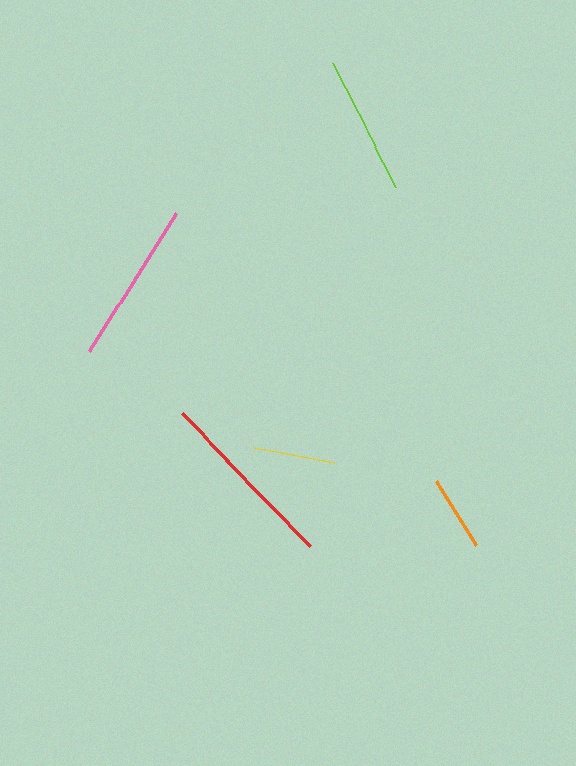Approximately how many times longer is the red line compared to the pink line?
The red line is approximately 1.1 times the length of the pink line.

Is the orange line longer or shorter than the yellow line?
The yellow line is longer than the orange line.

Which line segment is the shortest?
The orange line is the shortest at approximately 76 pixels.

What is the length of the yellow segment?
The yellow segment is approximately 83 pixels long.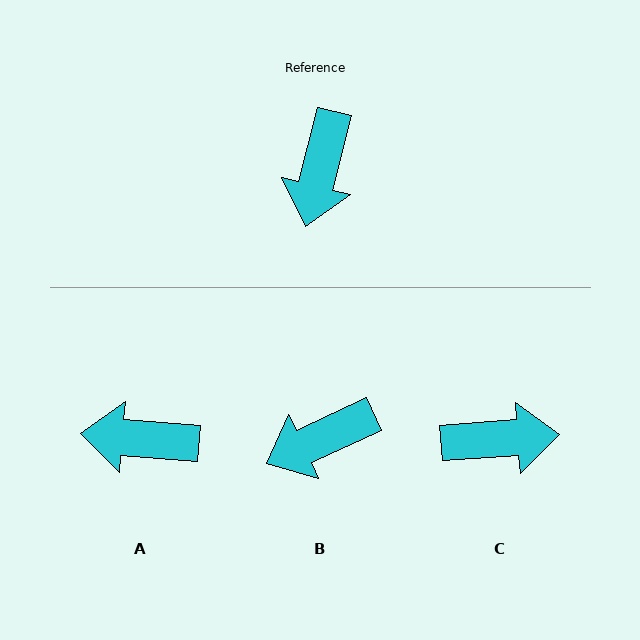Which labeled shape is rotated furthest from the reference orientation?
C, about 108 degrees away.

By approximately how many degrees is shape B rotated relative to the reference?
Approximately 51 degrees clockwise.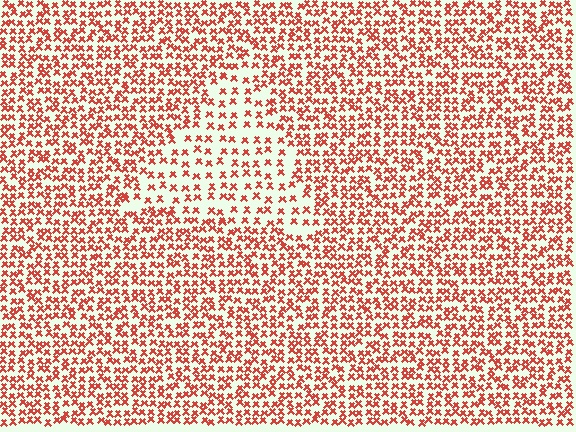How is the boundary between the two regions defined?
The boundary is defined by a change in element density (approximately 1.9x ratio). All elements are the same color, size, and shape.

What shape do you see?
I see a triangle.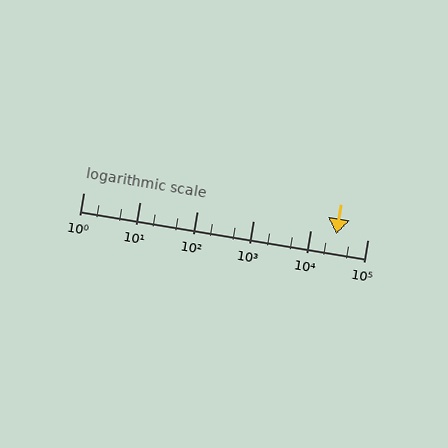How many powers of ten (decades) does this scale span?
The scale spans 5 decades, from 1 to 100000.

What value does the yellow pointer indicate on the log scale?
The pointer indicates approximately 28000.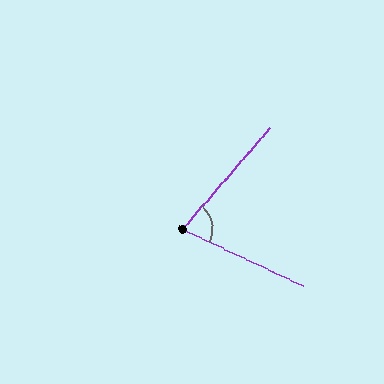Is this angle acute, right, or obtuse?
It is acute.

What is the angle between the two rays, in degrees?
Approximately 74 degrees.